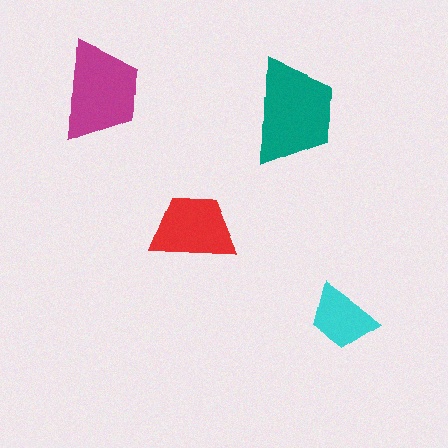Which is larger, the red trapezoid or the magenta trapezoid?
The magenta one.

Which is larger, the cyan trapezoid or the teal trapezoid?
The teal one.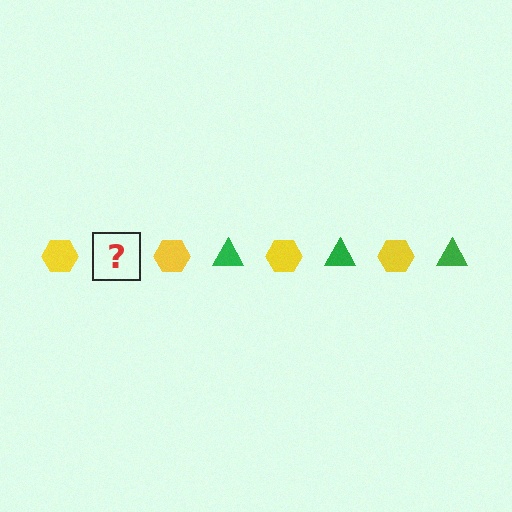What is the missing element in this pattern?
The missing element is a green triangle.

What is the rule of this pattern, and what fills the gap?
The rule is that the pattern alternates between yellow hexagon and green triangle. The gap should be filled with a green triangle.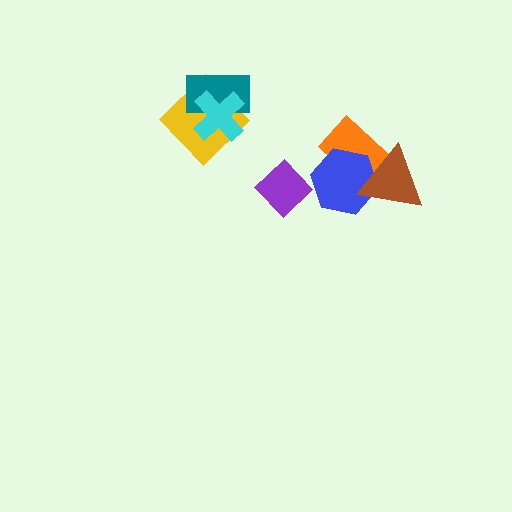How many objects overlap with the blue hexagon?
2 objects overlap with the blue hexagon.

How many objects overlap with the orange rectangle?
2 objects overlap with the orange rectangle.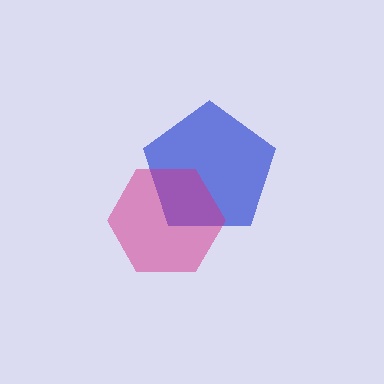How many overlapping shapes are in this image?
There are 2 overlapping shapes in the image.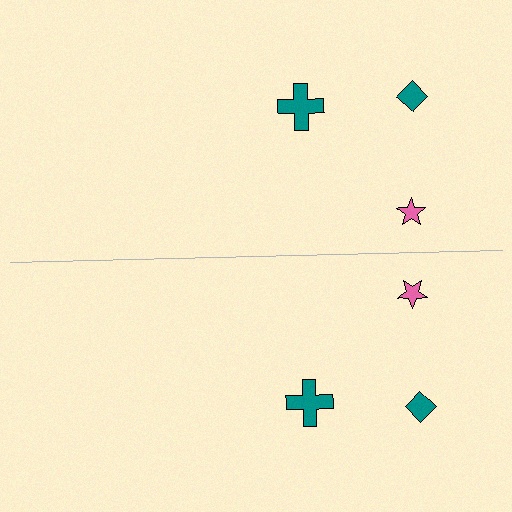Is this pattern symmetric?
Yes, this pattern has bilateral (reflection) symmetry.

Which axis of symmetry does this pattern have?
The pattern has a horizontal axis of symmetry running through the center of the image.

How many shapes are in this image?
There are 6 shapes in this image.